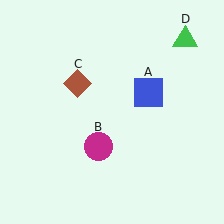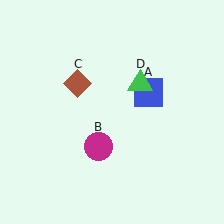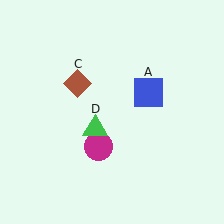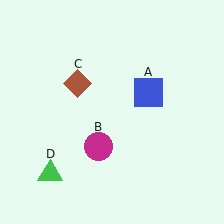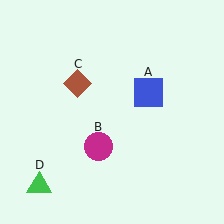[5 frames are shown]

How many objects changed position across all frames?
1 object changed position: green triangle (object D).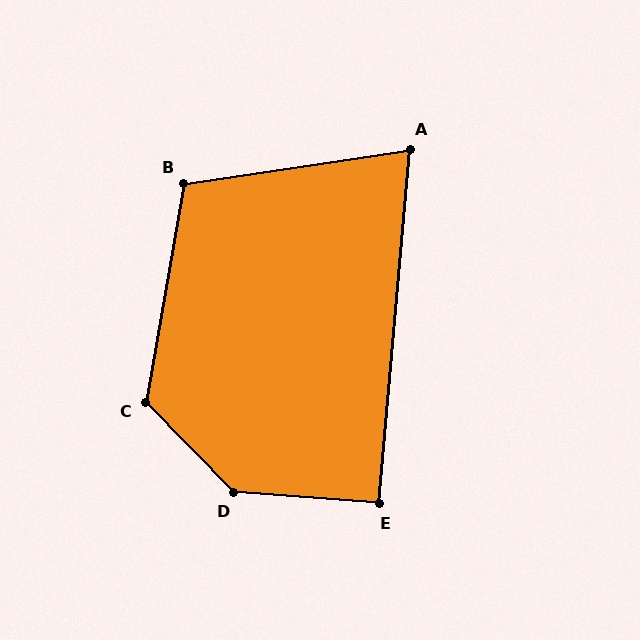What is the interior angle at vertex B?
Approximately 108 degrees (obtuse).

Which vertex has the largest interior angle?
D, at approximately 139 degrees.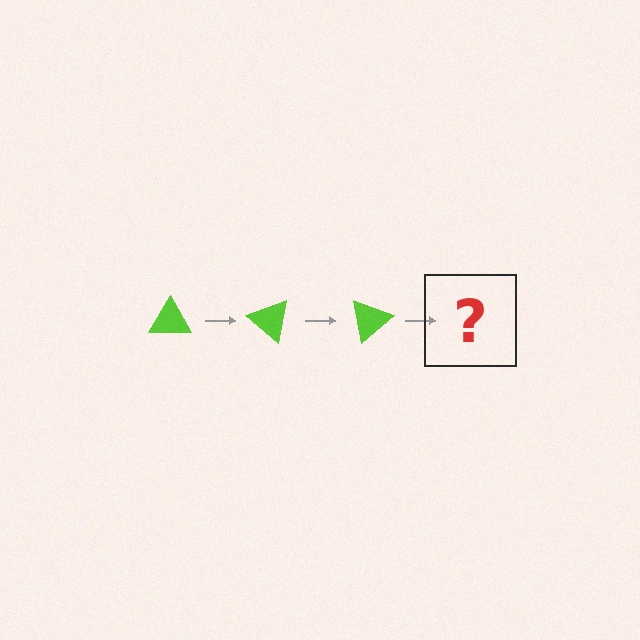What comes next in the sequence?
The next element should be a lime triangle rotated 120 degrees.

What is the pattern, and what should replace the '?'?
The pattern is that the triangle rotates 40 degrees each step. The '?' should be a lime triangle rotated 120 degrees.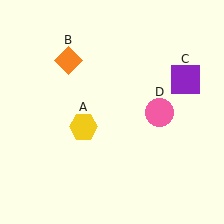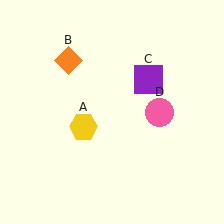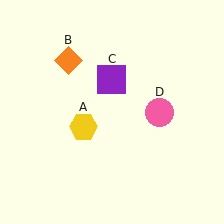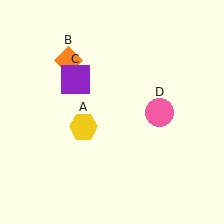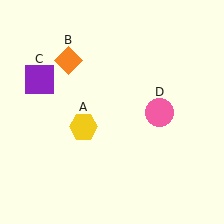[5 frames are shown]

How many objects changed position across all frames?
1 object changed position: purple square (object C).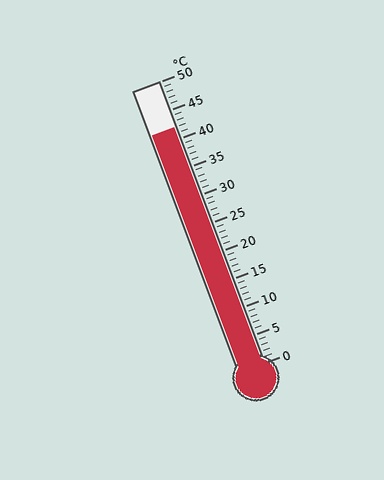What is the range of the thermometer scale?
The thermometer scale ranges from 0°C to 50°C.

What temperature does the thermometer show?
The thermometer shows approximately 42°C.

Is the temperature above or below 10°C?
The temperature is above 10°C.